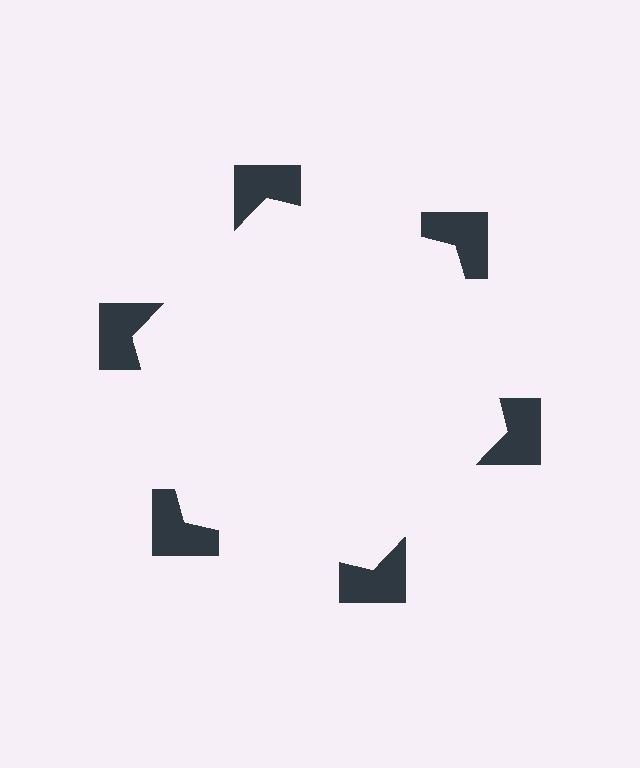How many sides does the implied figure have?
6 sides.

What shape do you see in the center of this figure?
An illusory hexagon — its edges are inferred from the aligned wedge cuts in the notched squares, not physically drawn.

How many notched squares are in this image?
There are 6 — one at each vertex of the illusory hexagon.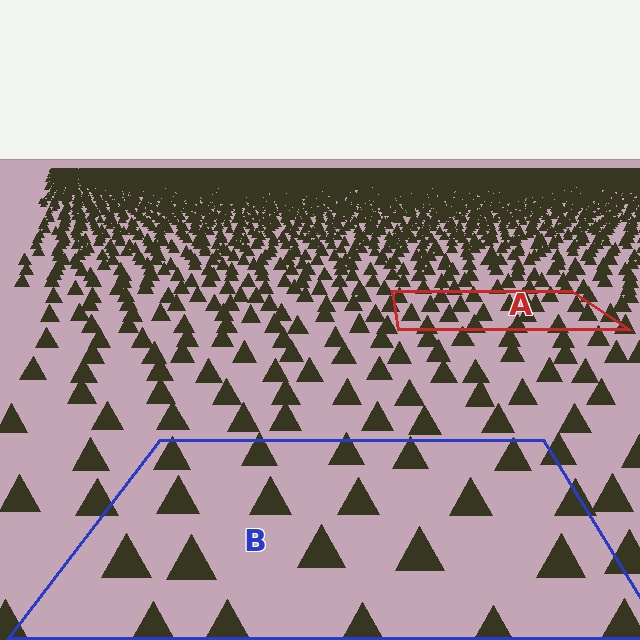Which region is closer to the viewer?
Region B is closer. The texture elements there are larger and more spread out.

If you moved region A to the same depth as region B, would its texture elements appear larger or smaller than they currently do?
They would appear larger. At a closer depth, the same texture elements are projected at a bigger on-screen size.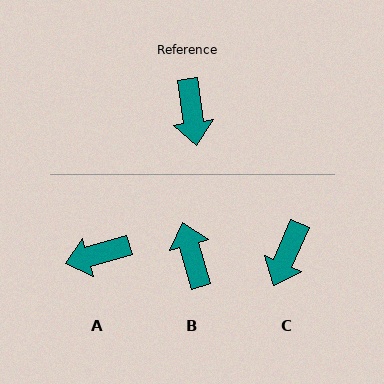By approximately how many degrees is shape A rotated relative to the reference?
Approximately 81 degrees clockwise.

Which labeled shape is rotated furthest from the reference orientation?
B, about 172 degrees away.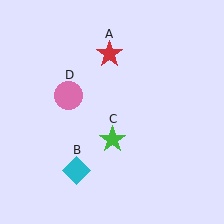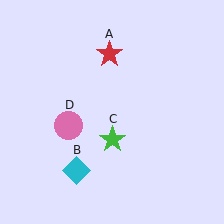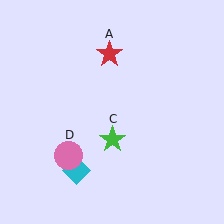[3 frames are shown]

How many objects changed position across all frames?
1 object changed position: pink circle (object D).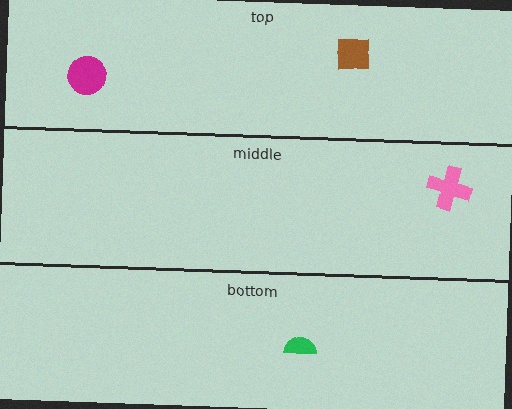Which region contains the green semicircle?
The bottom region.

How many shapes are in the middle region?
1.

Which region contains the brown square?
The top region.